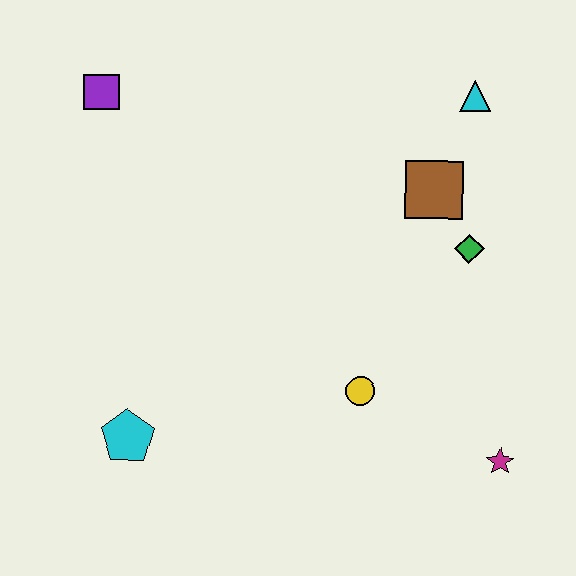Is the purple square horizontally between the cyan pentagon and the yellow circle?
No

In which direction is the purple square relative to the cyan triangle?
The purple square is to the left of the cyan triangle.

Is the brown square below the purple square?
Yes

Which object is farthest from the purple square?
The magenta star is farthest from the purple square.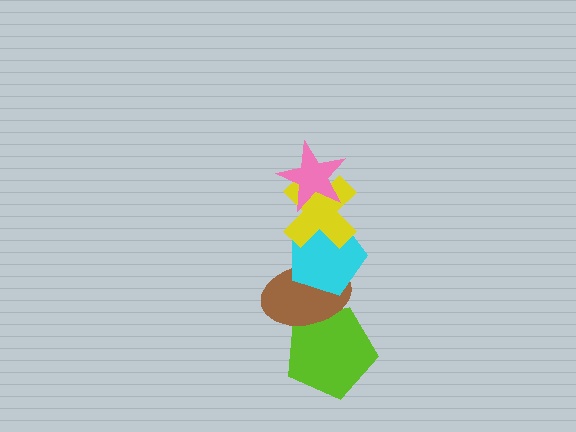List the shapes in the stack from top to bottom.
From top to bottom: the pink star, the yellow cross, the cyan pentagon, the brown ellipse, the lime pentagon.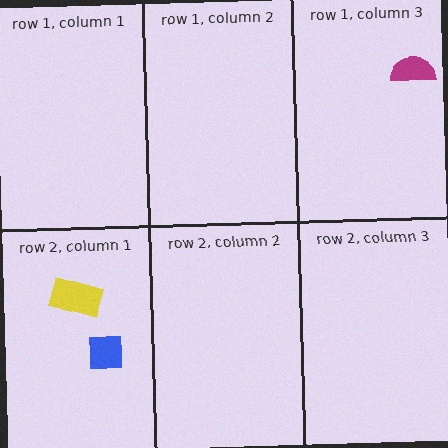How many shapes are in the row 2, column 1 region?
2.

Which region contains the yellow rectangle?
The row 2, column 1 region.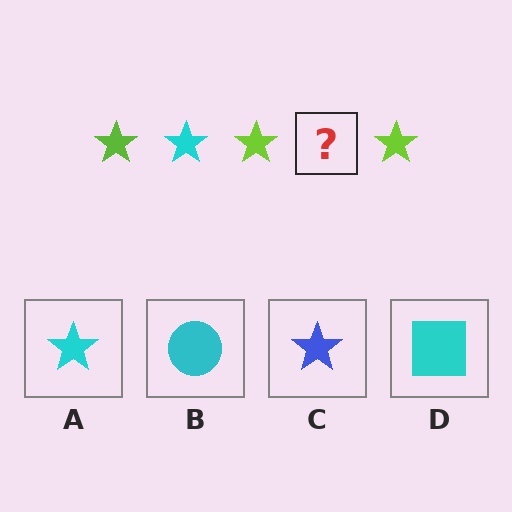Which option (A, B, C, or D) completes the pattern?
A.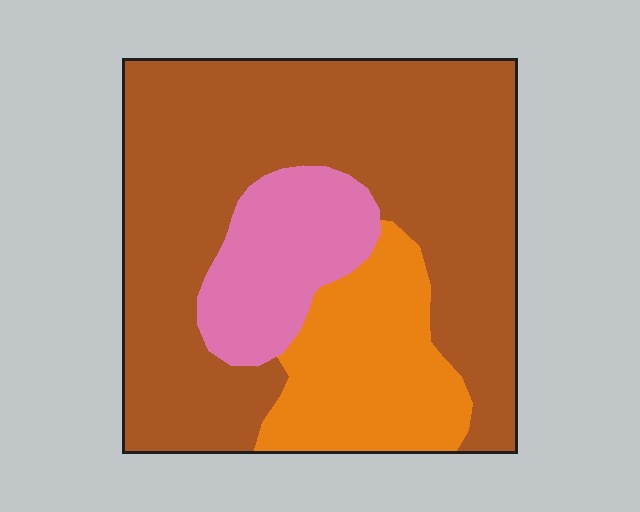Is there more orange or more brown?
Brown.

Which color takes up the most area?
Brown, at roughly 65%.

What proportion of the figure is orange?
Orange covers roughly 20% of the figure.